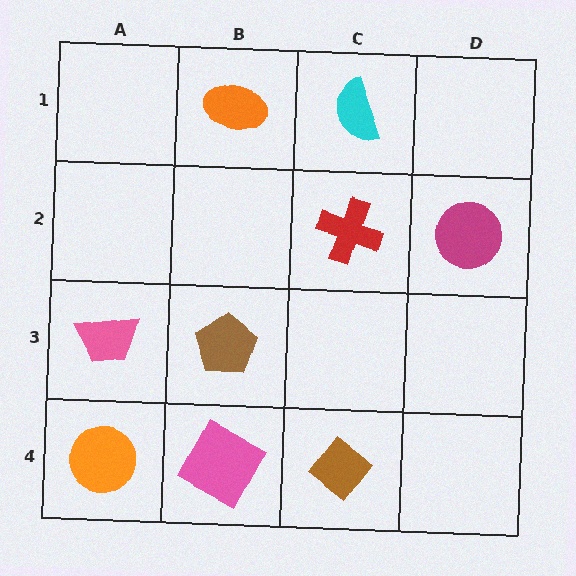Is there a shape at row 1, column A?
No, that cell is empty.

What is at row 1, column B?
An orange ellipse.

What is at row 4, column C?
A brown diamond.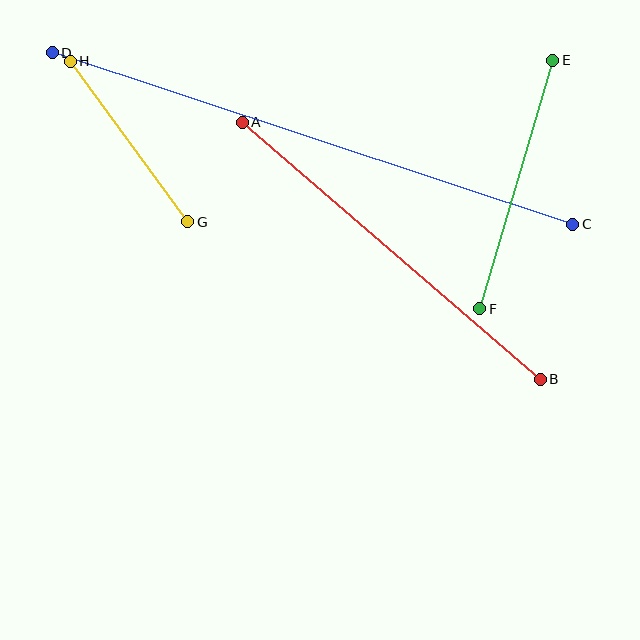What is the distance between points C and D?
The distance is approximately 548 pixels.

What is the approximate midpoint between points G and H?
The midpoint is at approximately (129, 141) pixels.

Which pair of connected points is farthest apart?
Points C and D are farthest apart.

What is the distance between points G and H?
The distance is approximately 199 pixels.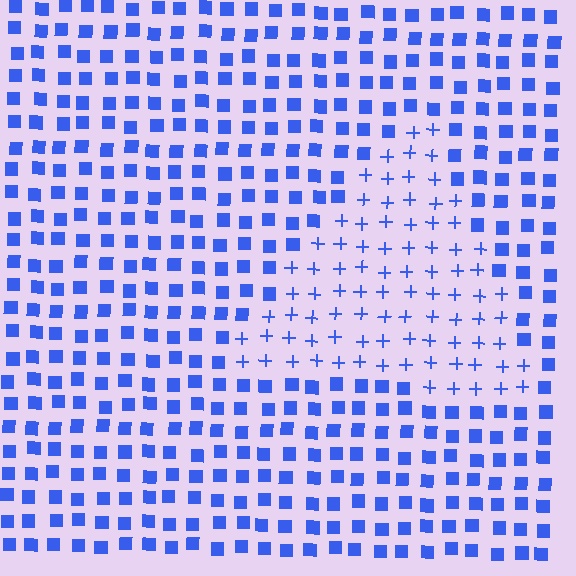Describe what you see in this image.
The image is filled with small blue elements arranged in a uniform grid. A triangle-shaped region contains plus signs, while the surrounding area contains squares. The boundary is defined purely by the change in element shape.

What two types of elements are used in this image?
The image uses plus signs inside the triangle region and squares outside it.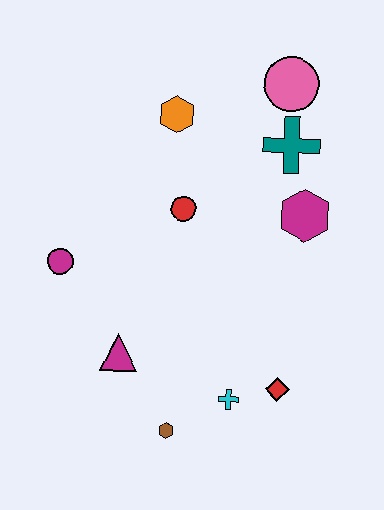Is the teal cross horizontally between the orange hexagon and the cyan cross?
No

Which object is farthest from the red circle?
The brown hexagon is farthest from the red circle.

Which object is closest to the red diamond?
The cyan cross is closest to the red diamond.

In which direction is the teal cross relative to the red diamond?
The teal cross is above the red diamond.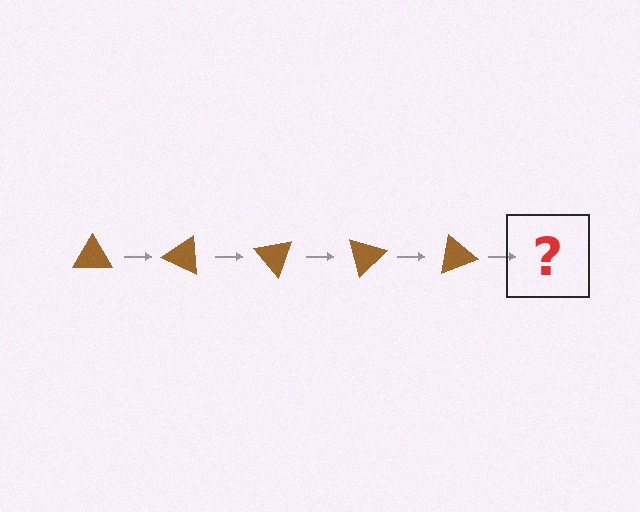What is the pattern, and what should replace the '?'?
The pattern is that the triangle rotates 25 degrees each step. The '?' should be a brown triangle rotated 125 degrees.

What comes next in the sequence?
The next element should be a brown triangle rotated 125 degrees.